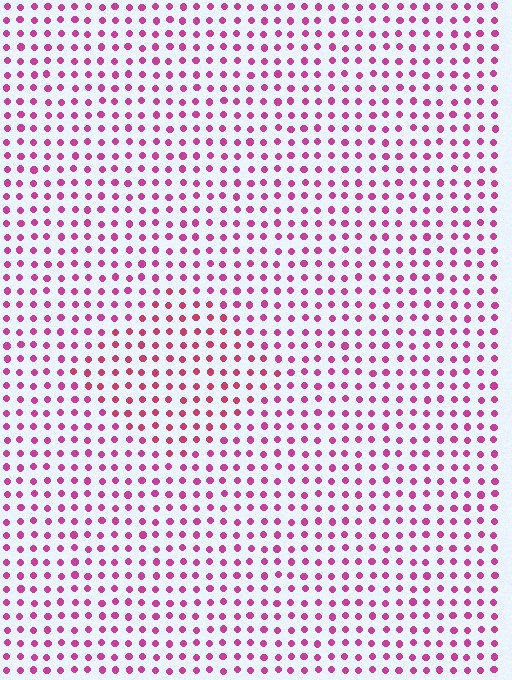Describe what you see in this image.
The image is filled with small magenta elements in a uniform arrangement. A diamond-shaped region is visible where the elements are tinted to a slightly different hue, forming a subtle color boundary.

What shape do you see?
I see a diamond.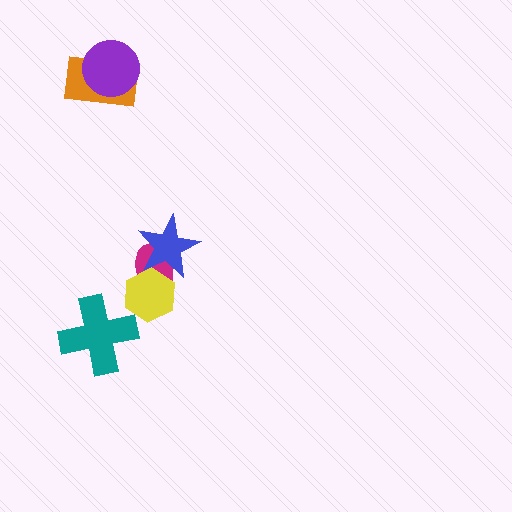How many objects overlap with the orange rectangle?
1 object overlaps with the orange rectangle.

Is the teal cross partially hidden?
No, no other shape covers it.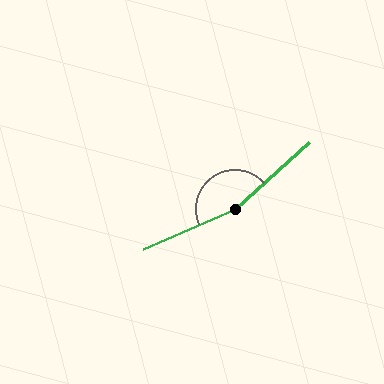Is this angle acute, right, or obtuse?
It is obtuse.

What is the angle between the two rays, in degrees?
Approximately 162 degrees.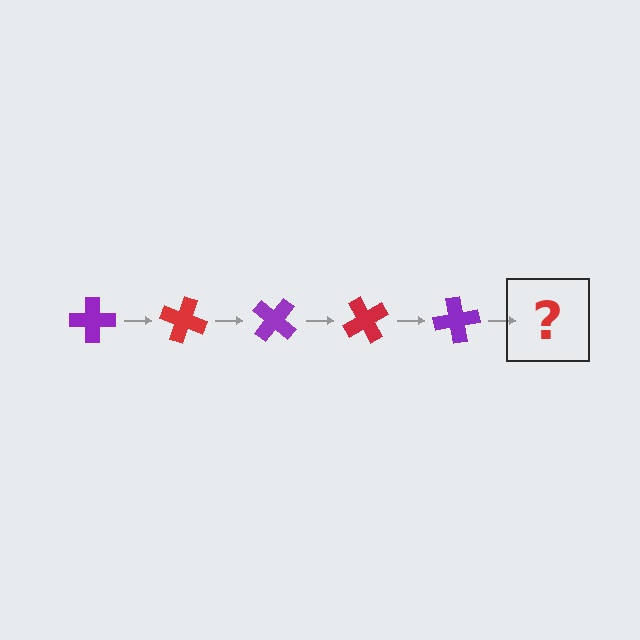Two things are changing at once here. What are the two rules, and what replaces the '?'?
The two rules are that it rotates 20 degrees each step and the color cycles through purple and red. The '?' should be a red cross, rotated 100 degrees from the start.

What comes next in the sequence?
The next element should be a red cross, rotated 100 degrees from the start.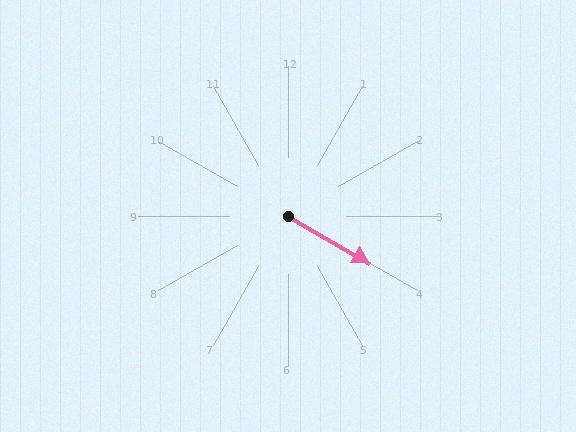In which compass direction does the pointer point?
Southeast.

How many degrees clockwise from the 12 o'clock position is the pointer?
Approximately 120 degrees.